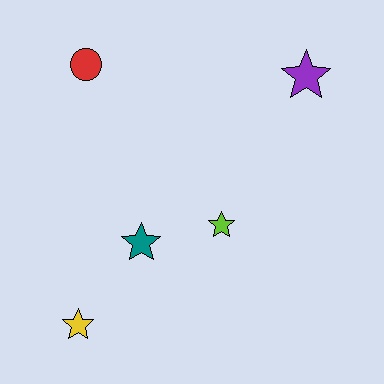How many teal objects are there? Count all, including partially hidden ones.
There is 1 teal object.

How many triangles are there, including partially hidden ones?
There are no triangles.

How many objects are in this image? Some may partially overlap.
There are 5 objects.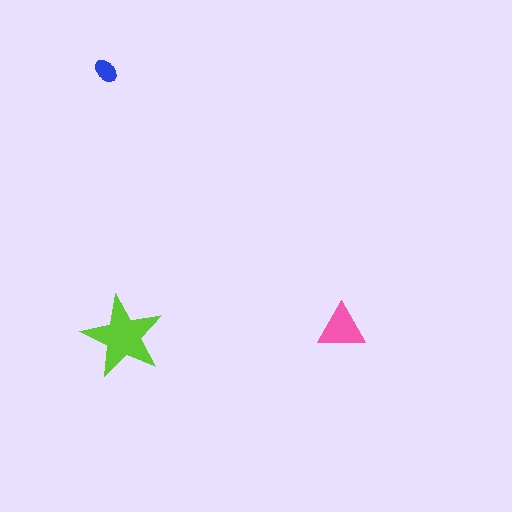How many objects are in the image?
There are 3 objects in the image.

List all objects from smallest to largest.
The blue ellipse, the pink triangle, the lime star.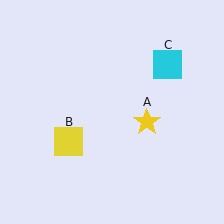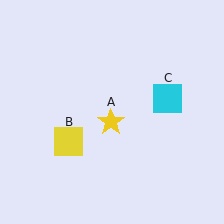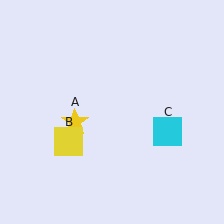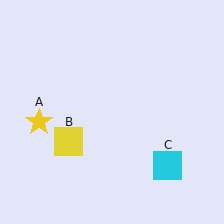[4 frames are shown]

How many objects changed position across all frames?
2 objects changed position: yellow star (object A), cyan square (object C).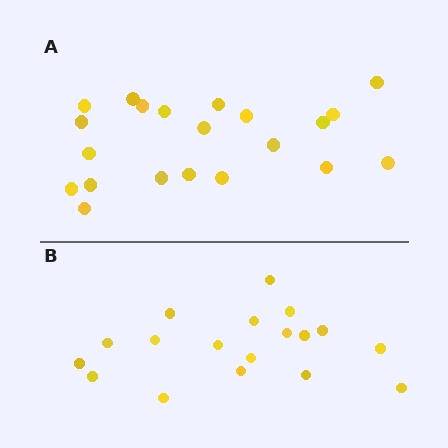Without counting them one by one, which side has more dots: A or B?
Region A (the top region) has more dots.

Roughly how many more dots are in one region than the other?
Region A has just a few more — roughly 2 or 3 more dots than region B.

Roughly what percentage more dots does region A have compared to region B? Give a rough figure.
About 15% more.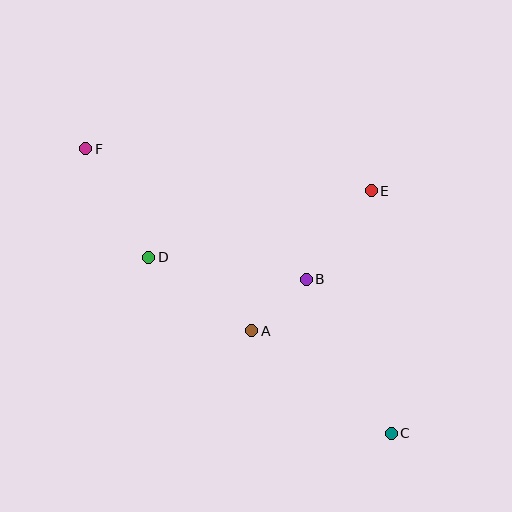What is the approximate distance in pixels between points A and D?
The distance between A and D is approximately 127 pixels.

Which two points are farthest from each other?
Points C and F are farthest from each other.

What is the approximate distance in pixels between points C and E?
The distance between C and E is approximately 243 pixels.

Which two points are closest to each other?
Points A and B are closest to each other.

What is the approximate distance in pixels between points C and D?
The distance between C and D is approximately 300 pixels.